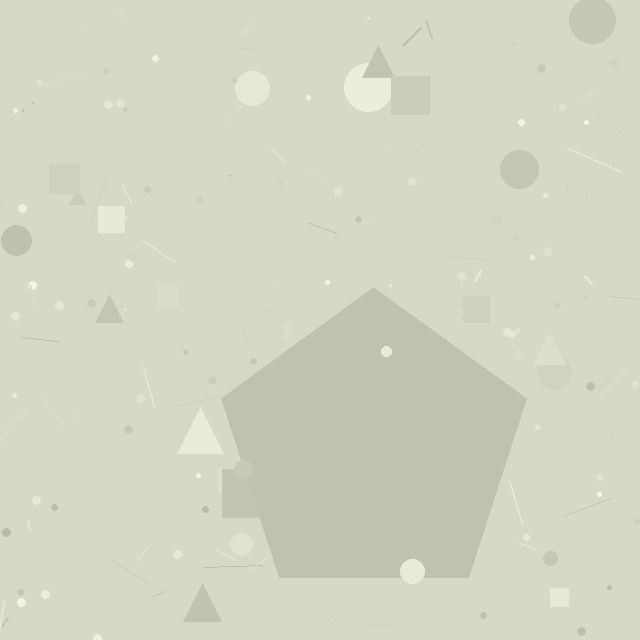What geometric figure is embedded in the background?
A pentagon is embedded in the background.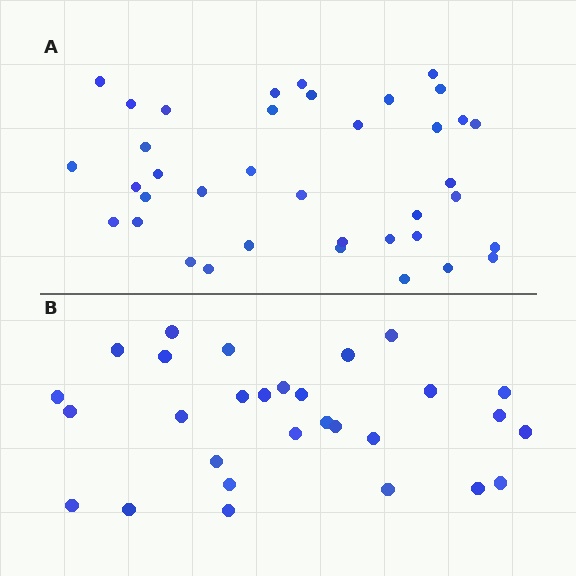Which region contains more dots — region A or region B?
Region A (the top region) has more dots.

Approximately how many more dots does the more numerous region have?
Region A has roughly 8 or so more dots than region B.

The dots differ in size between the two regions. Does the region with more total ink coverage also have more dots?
No. Region B has more total ink coverage because its dots are larger, but region A actually contains more individual dots. Total area can be misleading — the number of items is what matters here.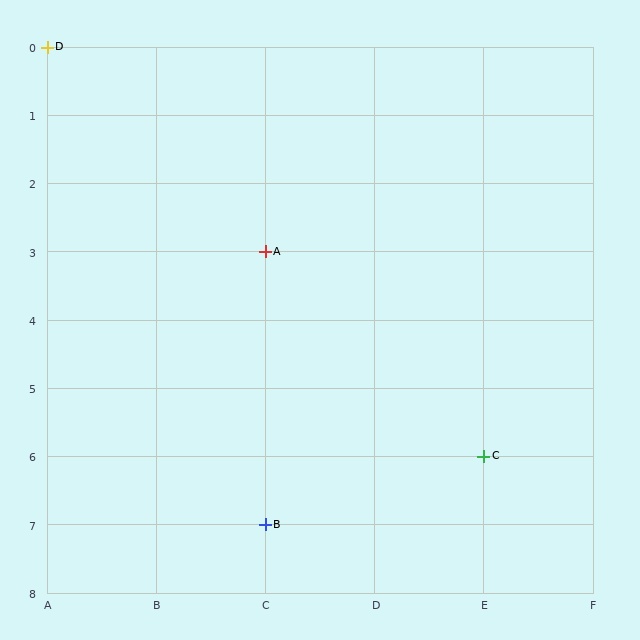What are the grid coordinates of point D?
Point D is at grid coordinates (A, 0).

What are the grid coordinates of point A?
Point A is at grid coordinates (C, 3).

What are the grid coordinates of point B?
Point B is at grid coordinates (C, 7).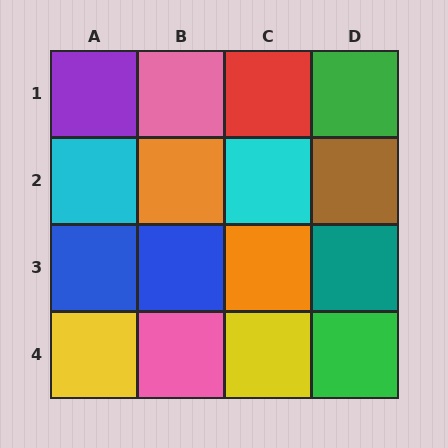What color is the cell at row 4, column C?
Yellow.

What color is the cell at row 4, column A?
Yellow.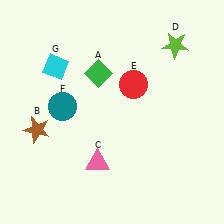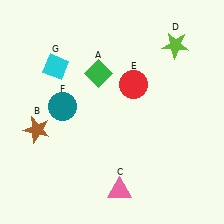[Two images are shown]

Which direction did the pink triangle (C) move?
The pink triangle (C) moved down.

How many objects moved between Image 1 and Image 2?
1 object moved between the two images.